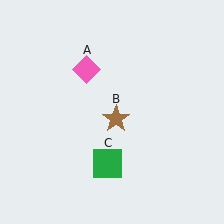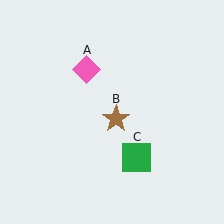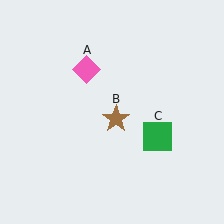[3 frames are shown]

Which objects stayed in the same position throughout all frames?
Pink diamond (object A) and brown star (object B) remained stationary.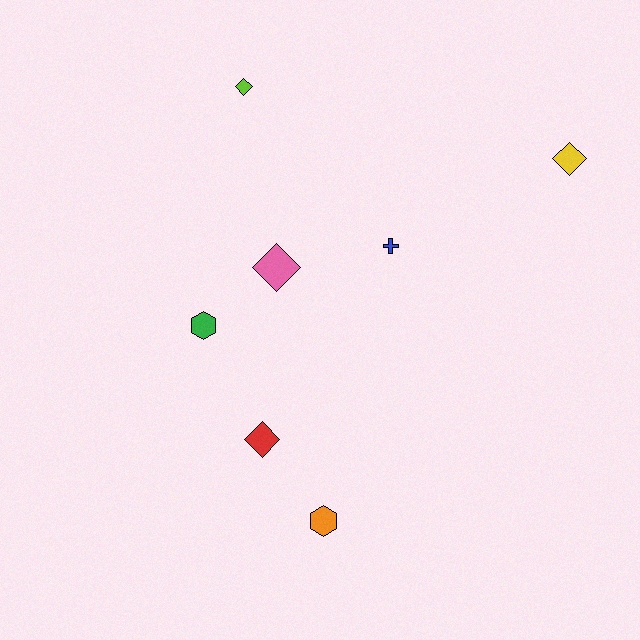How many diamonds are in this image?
There are 4 diamonds.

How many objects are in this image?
There are 7 objects.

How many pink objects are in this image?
There is 1 pink object.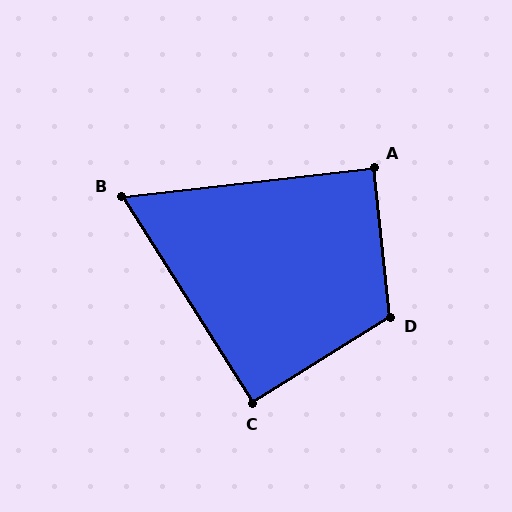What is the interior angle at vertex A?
Approximately 90 degrees (approximately right).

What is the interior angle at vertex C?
Approximately 90 degrees (approximately right).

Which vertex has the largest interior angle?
D, at approximately 116 degrees.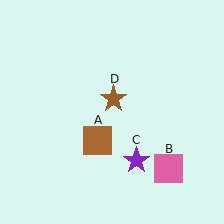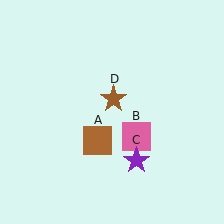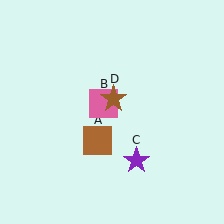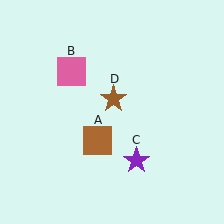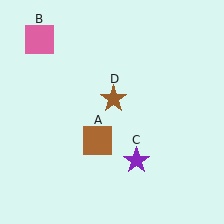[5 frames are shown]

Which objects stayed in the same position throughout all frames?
Brown square (object A) and purple star (object C) and brown star (object D) remained stationary.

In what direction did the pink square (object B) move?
The pink square (object B) moved up and to the left.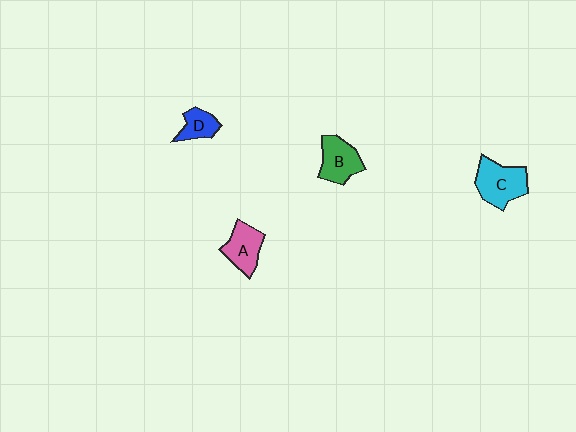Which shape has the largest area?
Shape C (cyan).